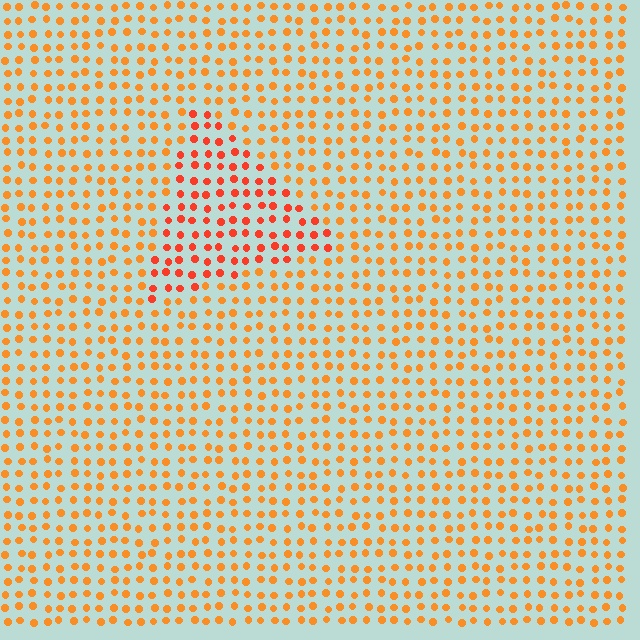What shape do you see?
I see a triangle.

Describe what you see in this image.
The image is filled with small orange elements in a uniform arrangement. A triangle-shaped region is visible where the elements are tinted to a slightly different hue, forming a subtle color boundary.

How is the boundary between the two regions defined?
The boundary is defined purely by a slight shift in hue (about 24 degrees). Spacing, size, and orientation are identical on both sides.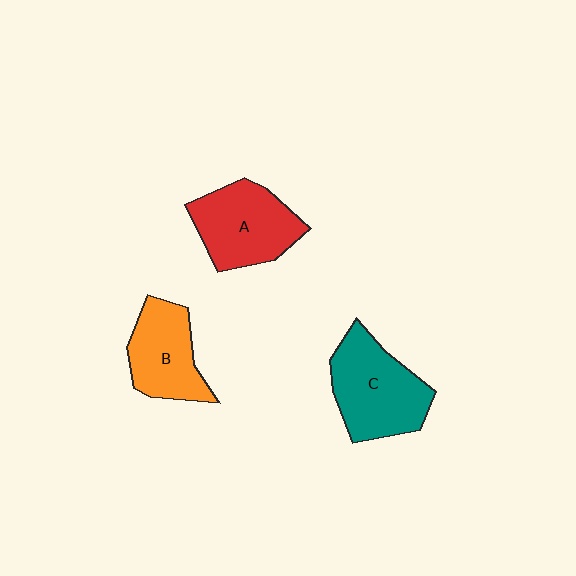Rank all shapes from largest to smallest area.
From largest to smallest: C (teal), A (red), B (orange).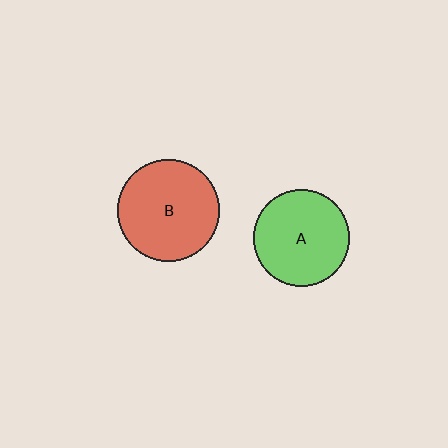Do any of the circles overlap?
No, none of the circles overlap.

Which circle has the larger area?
Circle B (red).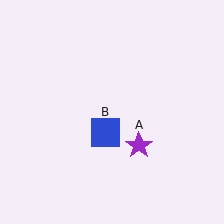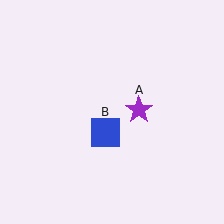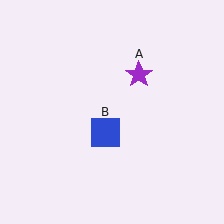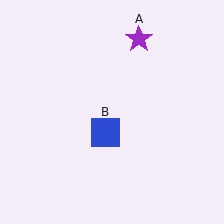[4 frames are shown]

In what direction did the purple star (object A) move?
The purple star (object A) moved up.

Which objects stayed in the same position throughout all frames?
Blue square (object B) remained stationary.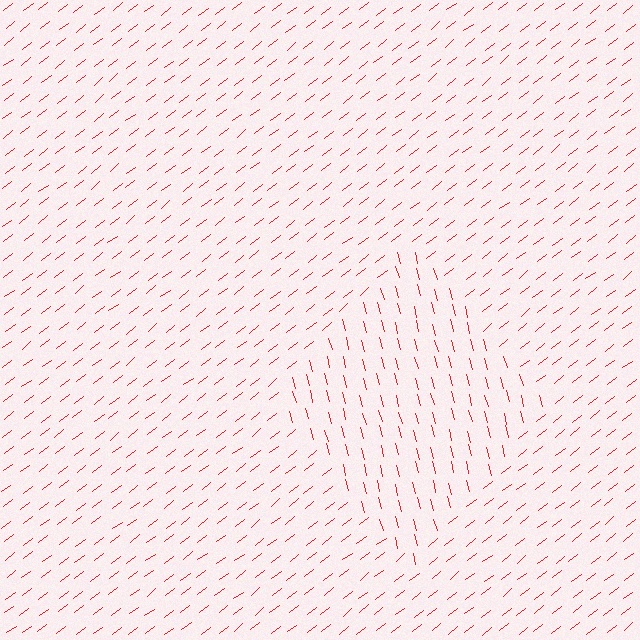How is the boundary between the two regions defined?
The boundary is defined purely by a change in line orientation (approximately 67 degrees difference). All lines are the same color and thickness.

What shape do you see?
I see a diamond.